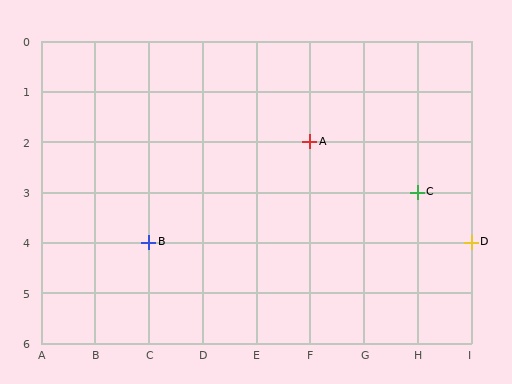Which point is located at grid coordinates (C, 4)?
Point B is at (C, 4).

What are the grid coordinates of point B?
Point B is at grid coordinates (C, 4).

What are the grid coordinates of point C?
Point C is at grid coordinates (H, 3).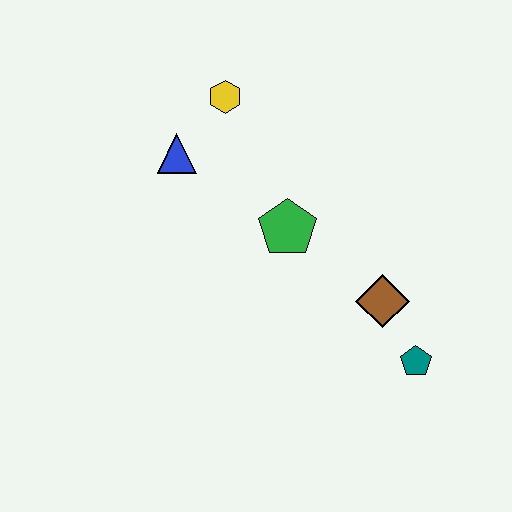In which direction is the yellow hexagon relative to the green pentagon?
The yellow hexagon is above the green pentagon.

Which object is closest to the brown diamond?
The teal pentagon is closest to the brown diamond.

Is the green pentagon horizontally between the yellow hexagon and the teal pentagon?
Yes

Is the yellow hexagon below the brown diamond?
No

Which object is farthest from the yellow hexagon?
The teal pentagon is farthest from the yellow hexagon.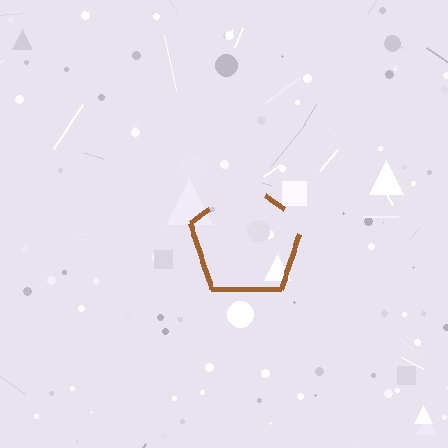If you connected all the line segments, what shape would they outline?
They would outline a pentagon.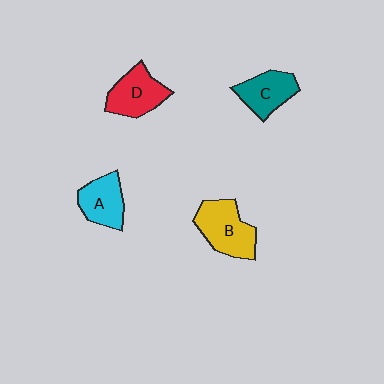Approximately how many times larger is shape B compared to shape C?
Approximately 1.3 times.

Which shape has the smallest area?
Shape A (cyan).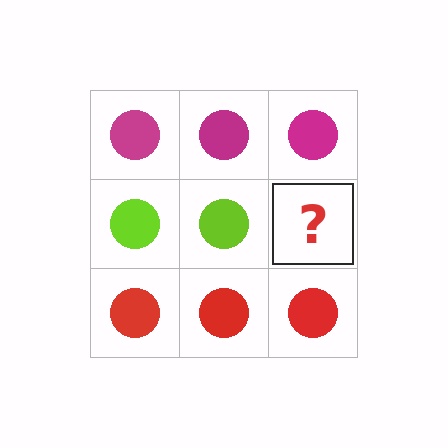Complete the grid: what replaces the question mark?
The question mark should be replaced with a lime circle.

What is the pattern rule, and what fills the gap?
The rule is that each row has a consistent color. The gap should be filled with a lime circle.